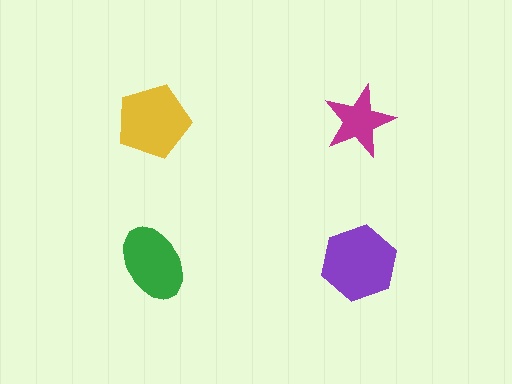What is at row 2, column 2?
A purple hexagon.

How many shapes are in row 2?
2 shapes.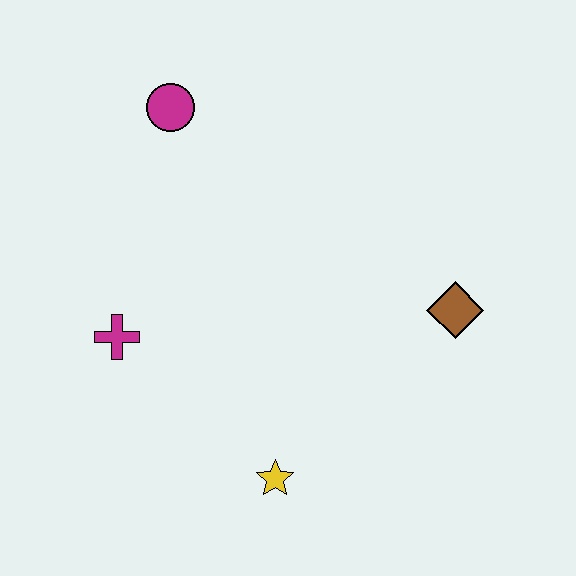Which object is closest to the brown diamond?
The yellow star is closest to the brown diamond.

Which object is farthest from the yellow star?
The magenta circle is farthest from the yellow star.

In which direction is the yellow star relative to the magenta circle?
The yellow star is below the magenta circle.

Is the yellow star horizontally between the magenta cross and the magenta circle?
No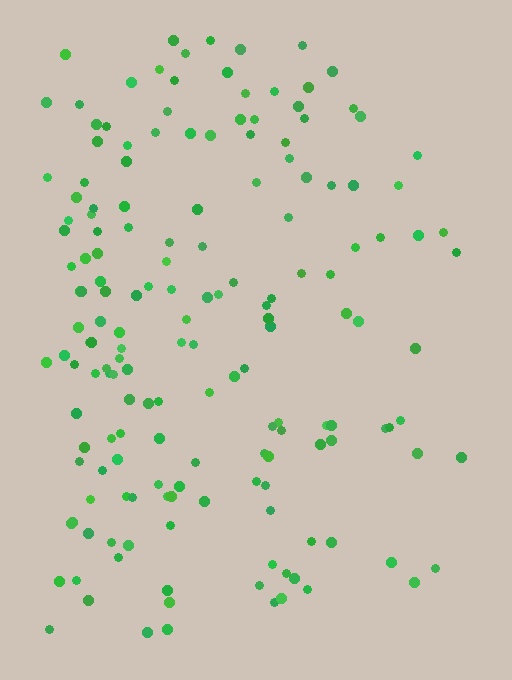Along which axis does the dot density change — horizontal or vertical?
Horizontal.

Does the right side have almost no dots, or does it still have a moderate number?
Still a moderate number, just noticeably fewer than the left.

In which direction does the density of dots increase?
From right to left, with the left side densest.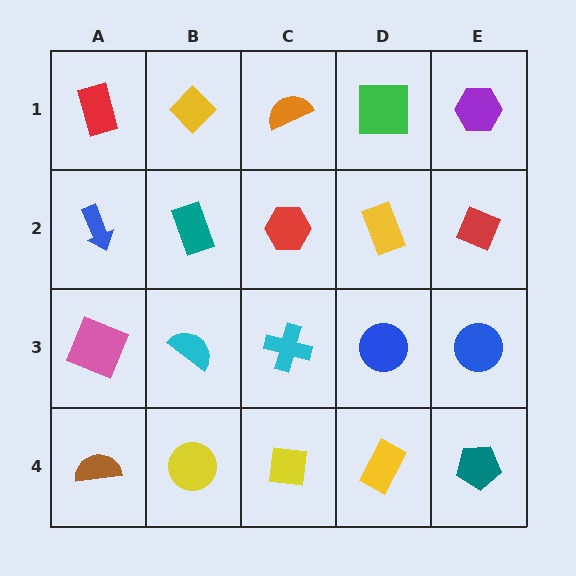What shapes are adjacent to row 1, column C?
A red hexagon (row 2, column C), a yellow diamond (row 1, column B), a green square (row 1, column D).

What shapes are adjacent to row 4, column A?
A pink square (row 3, column A), a yellow circle (row 4, column B).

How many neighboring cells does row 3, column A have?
3.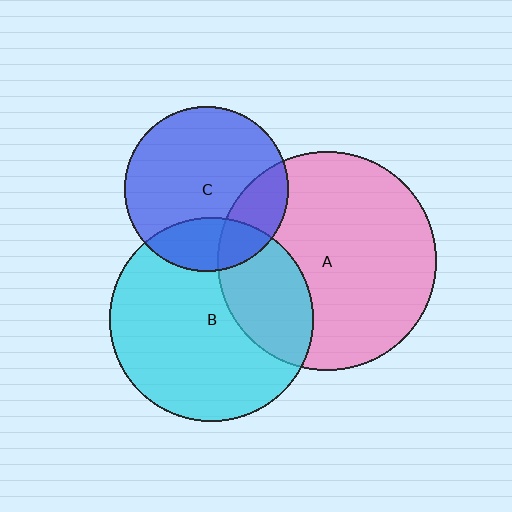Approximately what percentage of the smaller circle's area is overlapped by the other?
Approximately 20%.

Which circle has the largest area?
Circle A (pink).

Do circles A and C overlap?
Yes.